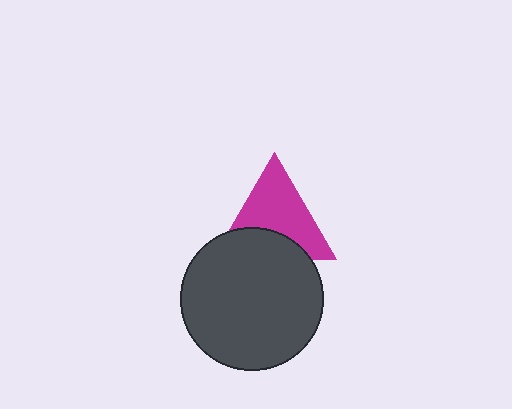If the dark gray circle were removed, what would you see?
You would see the complete magenta triangle.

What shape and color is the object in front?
The object in front is a dark gray circle.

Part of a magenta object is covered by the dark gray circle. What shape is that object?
It is a triangle.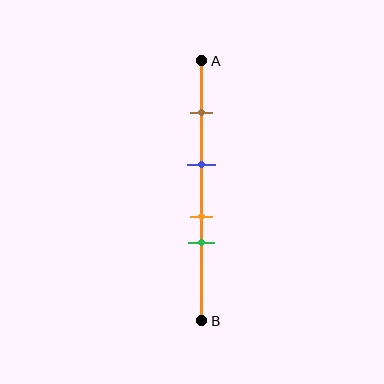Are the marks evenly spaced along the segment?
No, the marks are not evenly spaced.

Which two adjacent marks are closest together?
The orange and green marks are the closest adjacent pair.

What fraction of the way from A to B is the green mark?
The green mark is approximately 70% (0.7) of the way from A to B.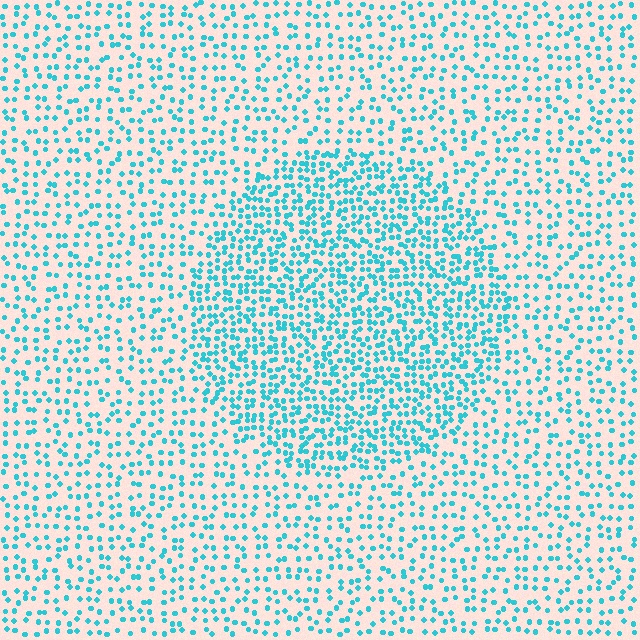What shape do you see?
I see a circle.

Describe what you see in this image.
The image contains small cyan elements arranged at two different densities. A circle-shaped region is visible where the elements are more densely packed than the surrounding area.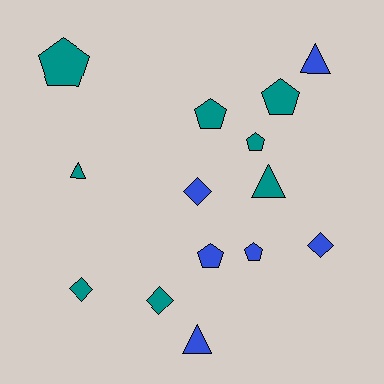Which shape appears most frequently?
Pentagon, with 6 objects.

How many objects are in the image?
There are 14 objects.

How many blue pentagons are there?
There are 2 blue pentagons.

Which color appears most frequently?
Teal, with 8 objects.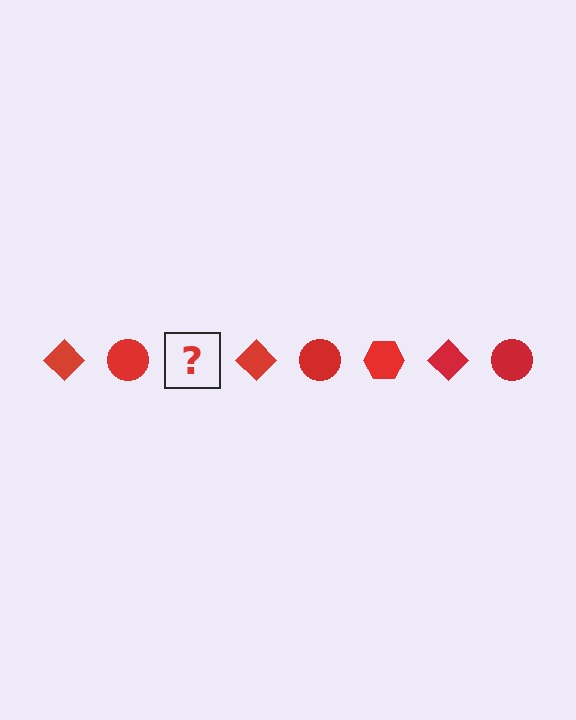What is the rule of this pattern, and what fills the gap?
The rule is that the pattern cycles through diamond, circle, hexagon shapes in red. The gap should be filled with a red hexagon.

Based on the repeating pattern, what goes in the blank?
The blank should be a red hexagon.